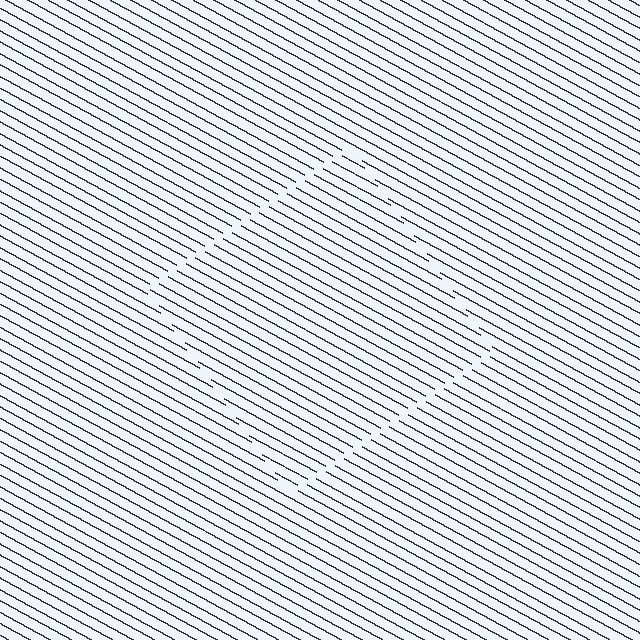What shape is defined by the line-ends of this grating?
An illusory square. The interior of the shape contains the same grating, shifted by half a period — the contour is defined by the phase discontinuity where line-ends from the inner and outer gratings abut.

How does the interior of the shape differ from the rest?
The interior of the shape contains the same grating, shifted by half a period — the contour is defined by the phase discontinuity where line-ends from the inner and outer gratings abut.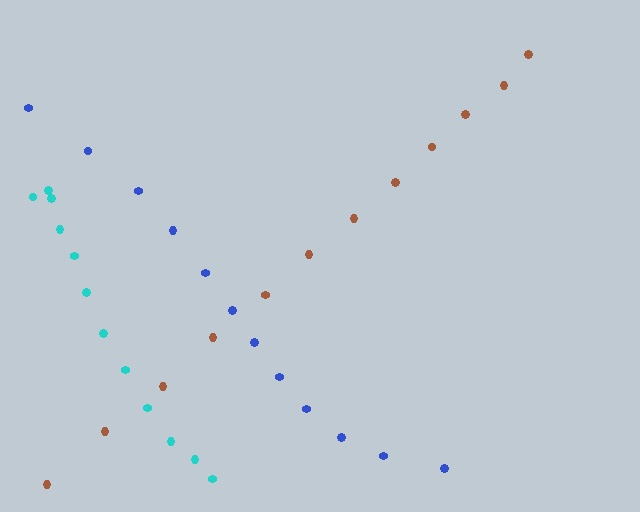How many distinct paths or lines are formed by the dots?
There are 3 distinct paths.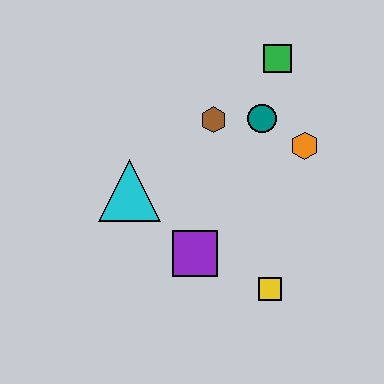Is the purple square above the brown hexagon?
No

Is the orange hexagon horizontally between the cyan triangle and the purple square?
No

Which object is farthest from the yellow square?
The green square is farthest from the yellow square.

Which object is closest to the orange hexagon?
The teal circle is closest to the orange hexagon.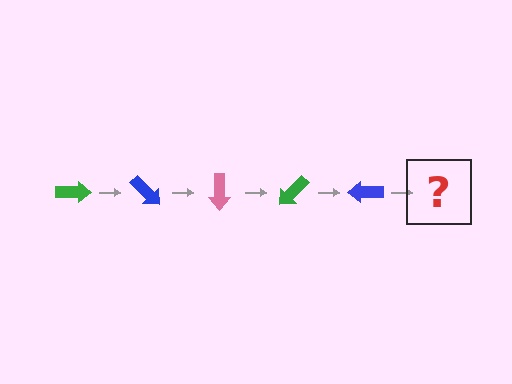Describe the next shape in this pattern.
It should be a pink arrow, rotated 225 degrees from the start.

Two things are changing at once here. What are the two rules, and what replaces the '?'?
The two rules are that it rotates 45 degrees each step and the color cycles through green, blue, and pink. The '?' should be a pink arrow, rotated 225 degrees from the start.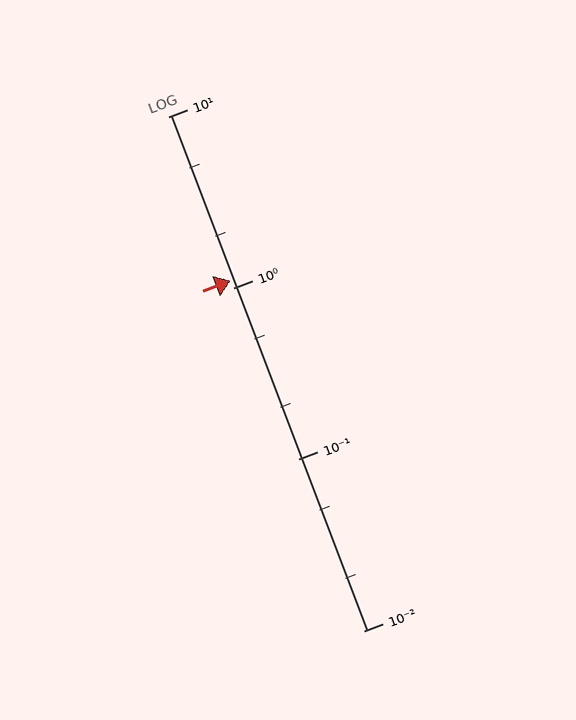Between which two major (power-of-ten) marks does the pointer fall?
The pointer is between 1 and 10.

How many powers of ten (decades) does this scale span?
The scale spans 3 decades, from 0.01 to 10.